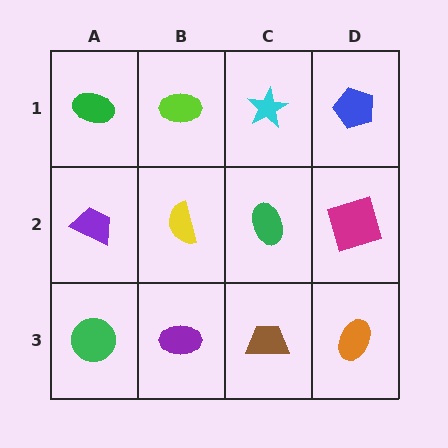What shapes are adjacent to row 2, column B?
A lime ellipse (row 1, column B), a purple ellipse (row 3, column B), a purple trapezoid (row 2, column A), a green ellipse (row 2, column C).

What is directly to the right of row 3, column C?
An orange ellipse.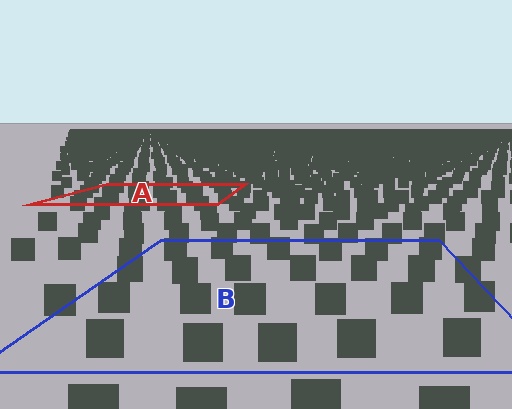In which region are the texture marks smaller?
The texture marks are smaller in region A, because it is farther away.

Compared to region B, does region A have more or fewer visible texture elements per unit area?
Region A has more texture elements per unit area — they are packed more densely because it is farther away.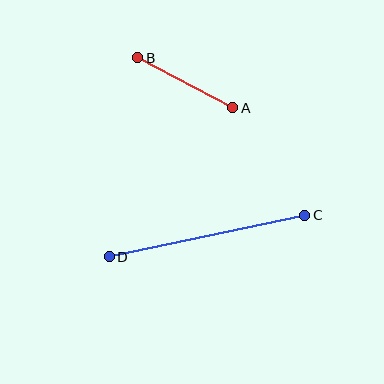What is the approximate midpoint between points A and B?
The midpoint is at approximately (185, 83) pixels.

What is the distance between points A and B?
The distance is approximately 108 pixels.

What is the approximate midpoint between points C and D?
The midpoint is at approximately (207, 236) pixels.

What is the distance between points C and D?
The distance is approximately 200 pixels.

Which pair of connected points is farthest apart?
Points C and D are farthest apart.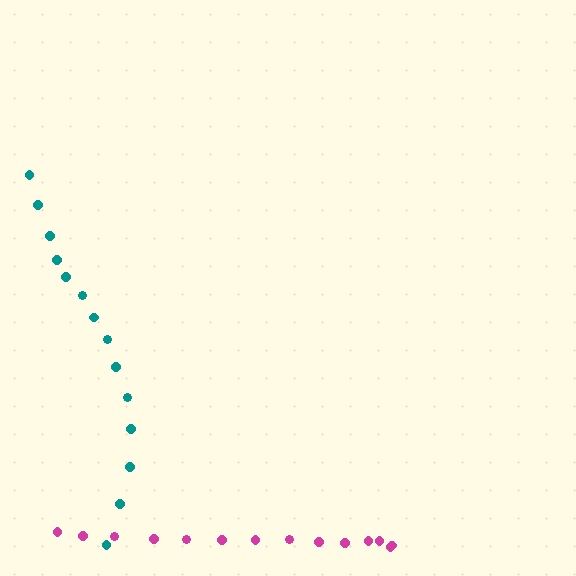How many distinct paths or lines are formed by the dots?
There are 2 distinct paths.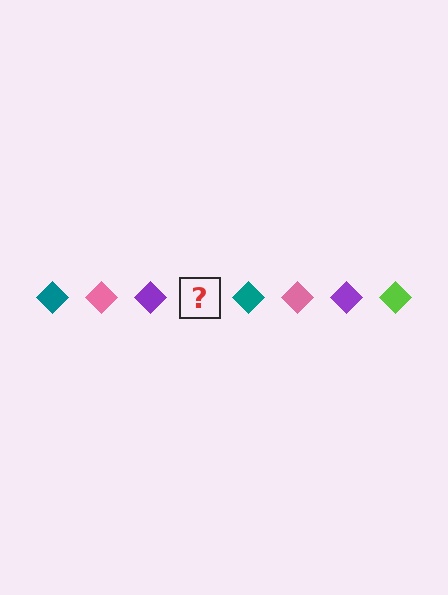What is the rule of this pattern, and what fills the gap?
The rule is that the pattern cycles through teal, pink, purple, lime diamonds. The gap should be filled with a lime diamond.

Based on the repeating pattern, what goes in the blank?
The blank should be a lime diamond.